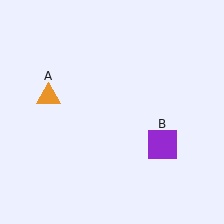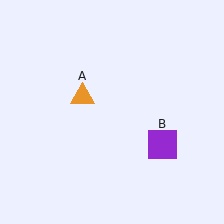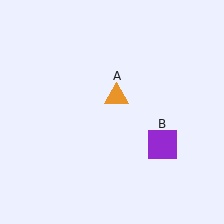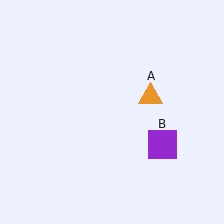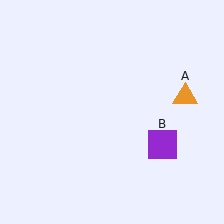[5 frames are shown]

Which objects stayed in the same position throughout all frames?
Purple square (object B) remained stationary.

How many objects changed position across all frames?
1 object changed position: orange triangle (object A).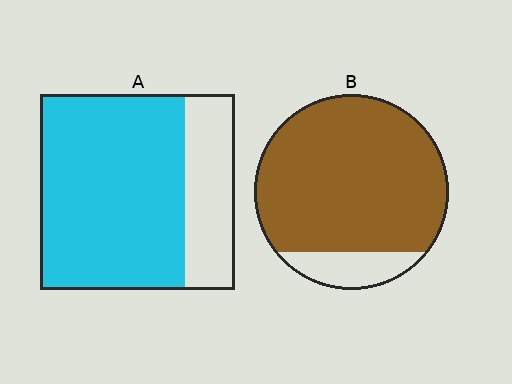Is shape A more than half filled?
Yes.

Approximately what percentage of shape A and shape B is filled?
A is approximately 75% and B is approximately 85%.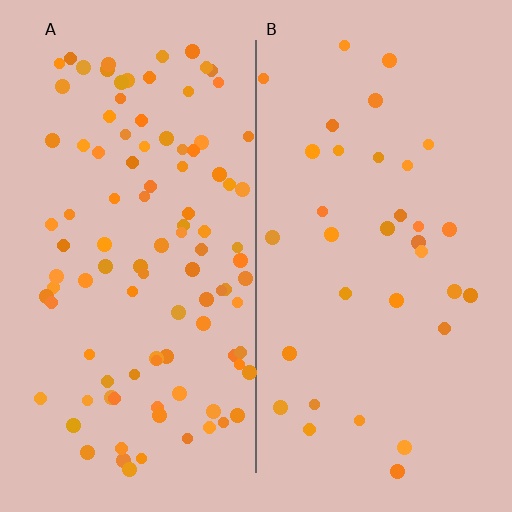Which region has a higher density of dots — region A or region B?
A (the left).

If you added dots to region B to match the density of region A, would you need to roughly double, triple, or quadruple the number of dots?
Approximately triple.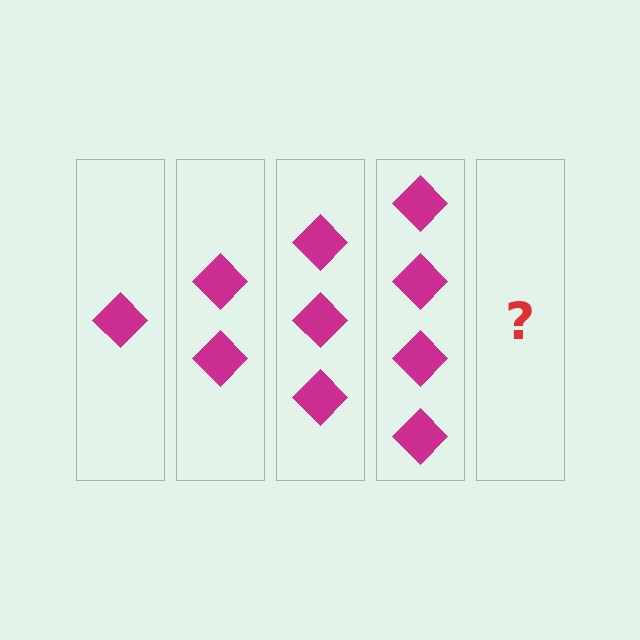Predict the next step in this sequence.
The next step is 5 diamonds.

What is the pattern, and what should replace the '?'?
The pattern is that each step adds one more diamond. The '?' should be 5 diamonds.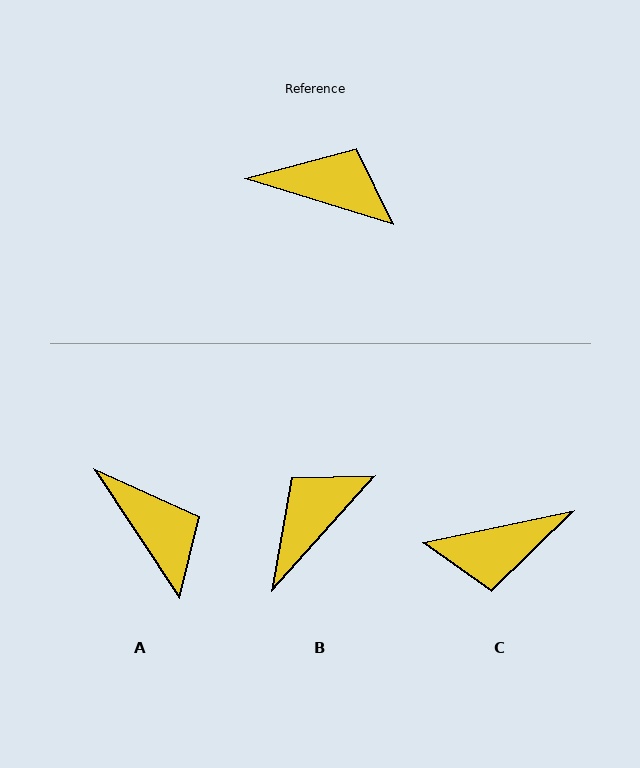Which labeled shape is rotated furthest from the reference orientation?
C, about 151 degrees away.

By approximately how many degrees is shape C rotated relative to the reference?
Approximately 151 degrees clockwise.